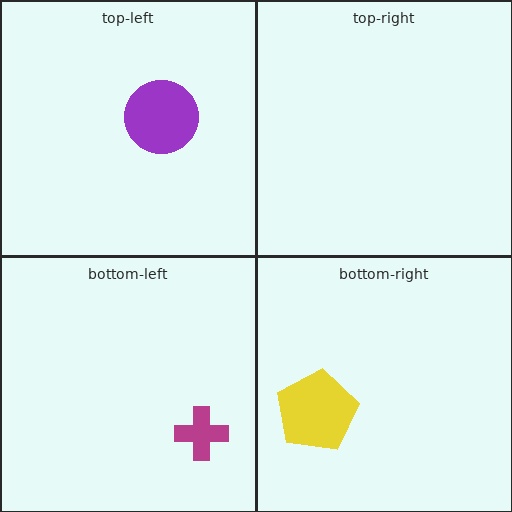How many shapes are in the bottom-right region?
1.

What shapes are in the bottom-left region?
The magenta cross.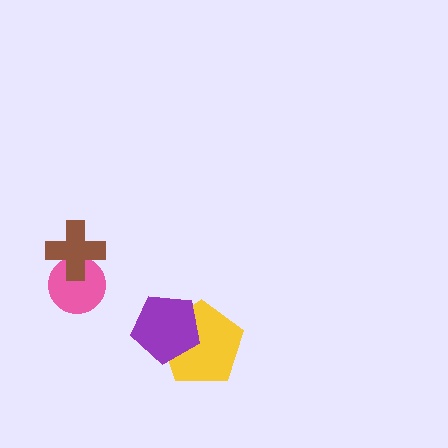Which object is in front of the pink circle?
The brown cross is in front of the pink circle.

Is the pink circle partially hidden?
Yes, it is partially covered by another shape.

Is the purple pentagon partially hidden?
No, no other shape covers it.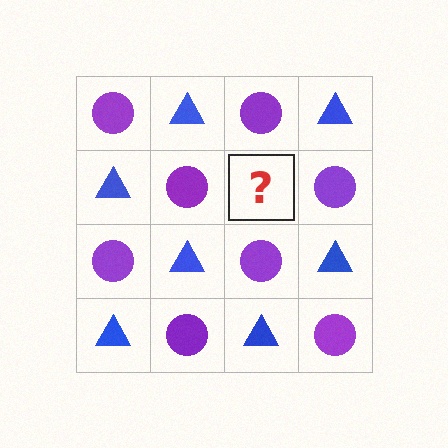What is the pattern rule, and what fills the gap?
The rule is that it alternates purple circle and blue triangle in a checkerboard pattern. The gap should be filled with a blue triangle.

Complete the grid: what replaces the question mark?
The question mark should be replaced with a blue triangle.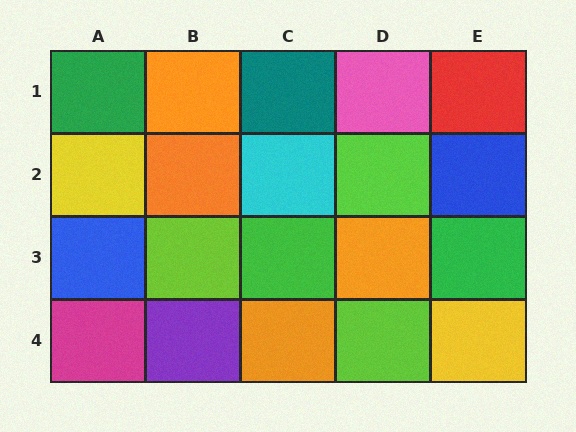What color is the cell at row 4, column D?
Lime.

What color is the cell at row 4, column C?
Orange.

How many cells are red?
1 cell is red.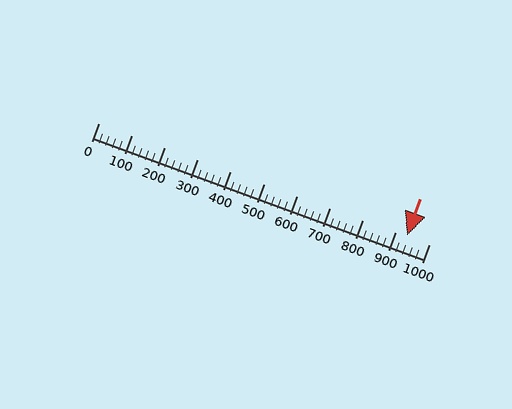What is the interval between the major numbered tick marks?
The major tick marks are spaced 100 units apart.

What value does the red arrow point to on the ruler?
The red arrow points to approximately 933.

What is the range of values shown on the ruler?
The ruler shows values from 0 to 1000.